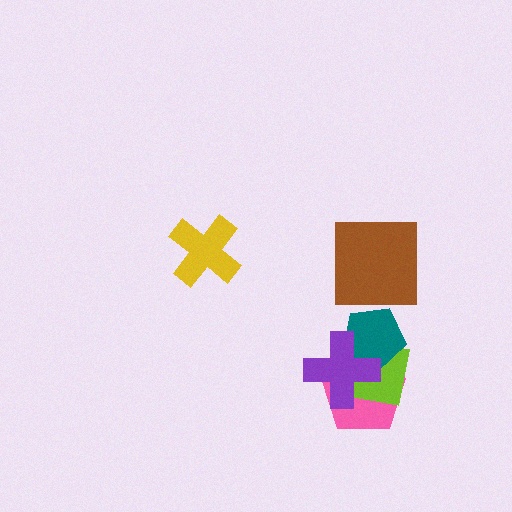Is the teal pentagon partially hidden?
Yes, it is partially covered by another shape.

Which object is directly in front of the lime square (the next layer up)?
The teal pentagon is directly in front of the lime square.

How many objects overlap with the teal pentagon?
3 objects overlap with the teal pentagon.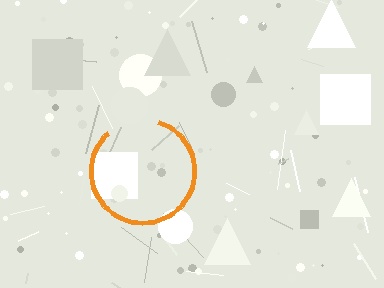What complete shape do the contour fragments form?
The contour fragments form a circle.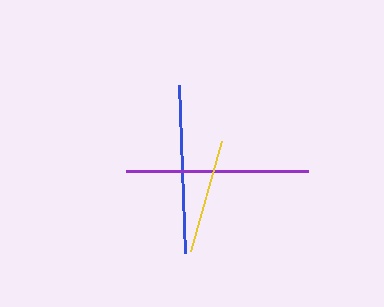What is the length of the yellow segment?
The yellow segment is approximately 114 pixels long.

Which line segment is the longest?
The purple line is the longest at approximately 182 pixels.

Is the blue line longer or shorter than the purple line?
The purple line is longer than the blue line.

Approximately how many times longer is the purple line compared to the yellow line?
The purple line is approximately 1.6 times the length of the yellow line.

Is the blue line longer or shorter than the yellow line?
The blue line is longer than the yellow line.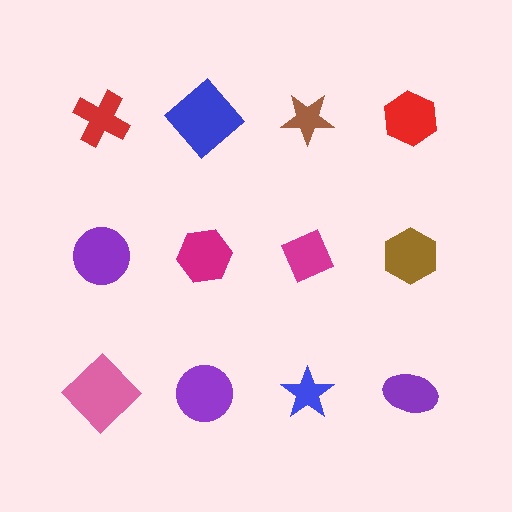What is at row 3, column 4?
A purple ellipse.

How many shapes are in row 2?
4 shapes.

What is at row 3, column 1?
A pink diamond.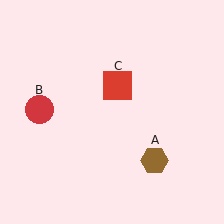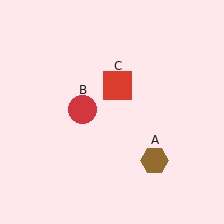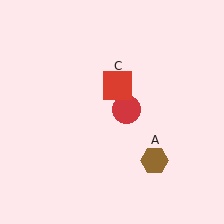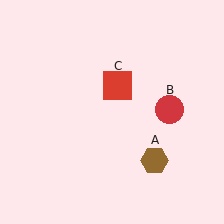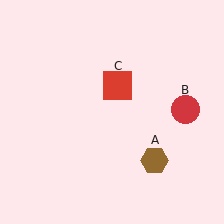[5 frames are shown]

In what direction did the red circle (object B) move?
The red circle (object B) moved right.